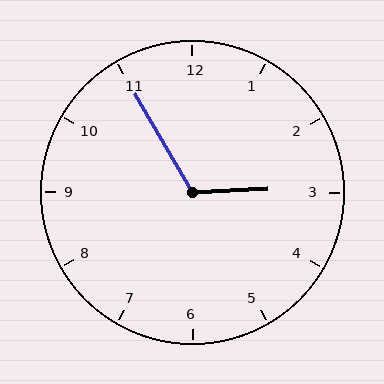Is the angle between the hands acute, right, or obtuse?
It is obtuse.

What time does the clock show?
2:55.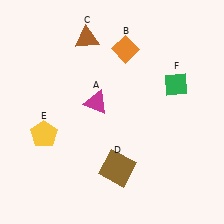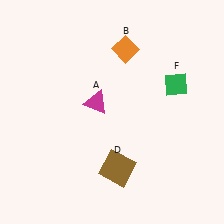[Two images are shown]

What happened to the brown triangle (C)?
The brown triangle (C) was removed in Image 2. It was in the top-left area of Image 1.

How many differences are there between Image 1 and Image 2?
There are 2 differences between the two images.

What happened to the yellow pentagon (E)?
The yellow pentagon (E) was removed in Image 2. It was in the bottom-left area of Image 1.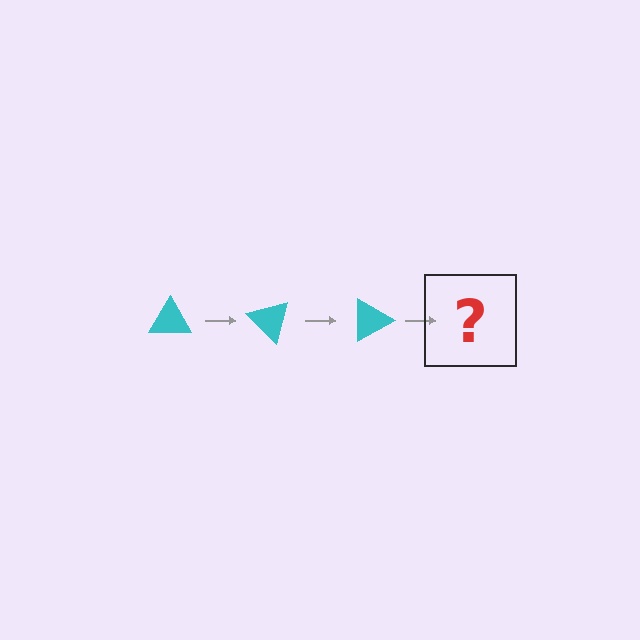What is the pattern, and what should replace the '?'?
The pattern is that the triangle rotates 45 degrees each step. The '?' should be a cyan triangle rotated 135 degrees.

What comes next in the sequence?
The next element should be a cyan triangle rotated 135 degrees.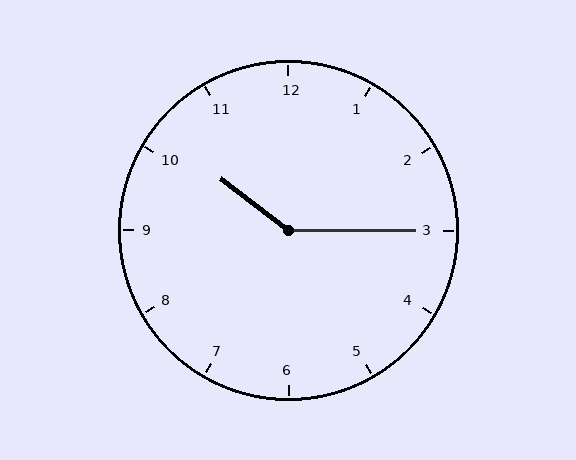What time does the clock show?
10:15.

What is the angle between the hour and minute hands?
Approximately 142 degrees.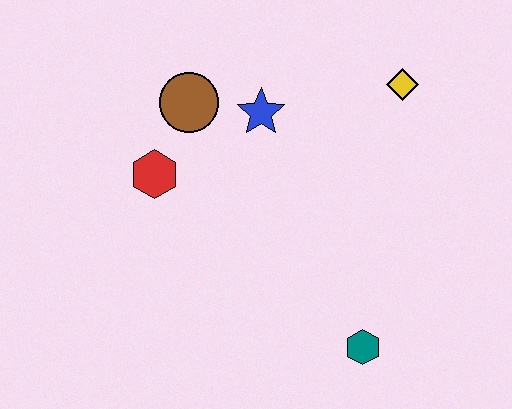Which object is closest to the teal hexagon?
The blue star is closest to the teal hexagon.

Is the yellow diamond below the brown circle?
No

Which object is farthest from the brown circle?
The teal hexagon is farthest from the brown circle.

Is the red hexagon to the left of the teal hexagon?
Yes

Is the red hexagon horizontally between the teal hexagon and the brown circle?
No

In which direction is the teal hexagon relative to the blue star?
The teal hexagon is below the blue star.